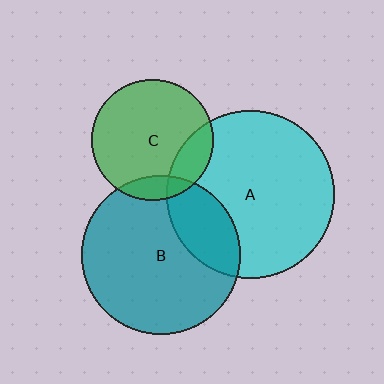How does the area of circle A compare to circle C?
Approximately 1.9 times.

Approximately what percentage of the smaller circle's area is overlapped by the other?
Approximately 10%.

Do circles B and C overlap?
Yes.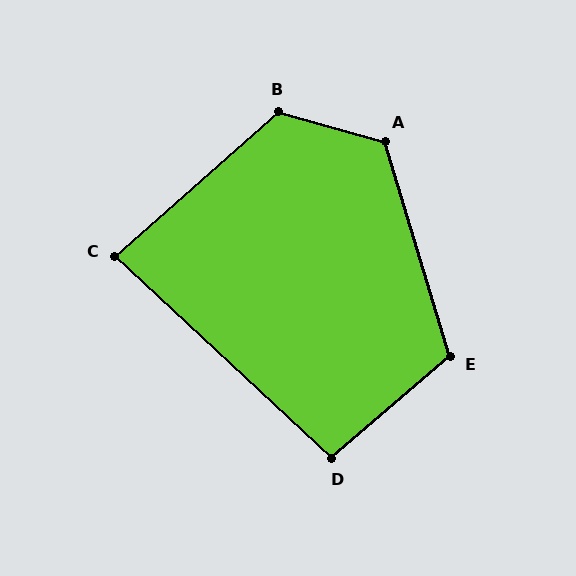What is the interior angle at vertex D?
Approximately 96 degrees (obtuse).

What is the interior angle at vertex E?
Approximately 114 degrees (obtuse).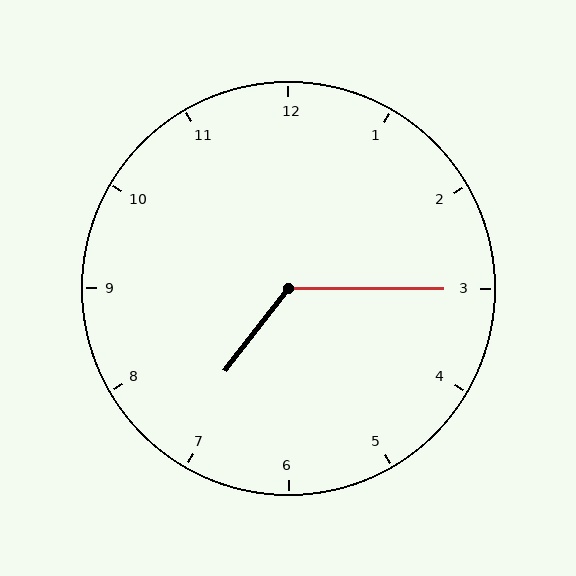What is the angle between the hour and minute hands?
Approximately 128 degrees.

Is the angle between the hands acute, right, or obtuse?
It is obtuse.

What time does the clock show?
7:15.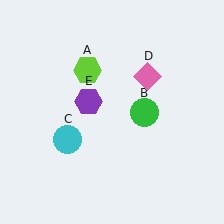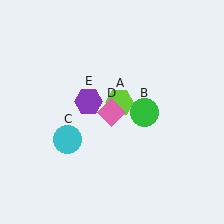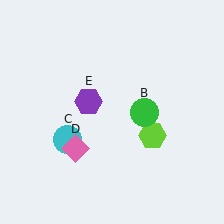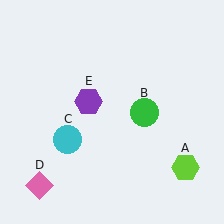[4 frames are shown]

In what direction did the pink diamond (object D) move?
The pink diamond (object D) moved down and to the left.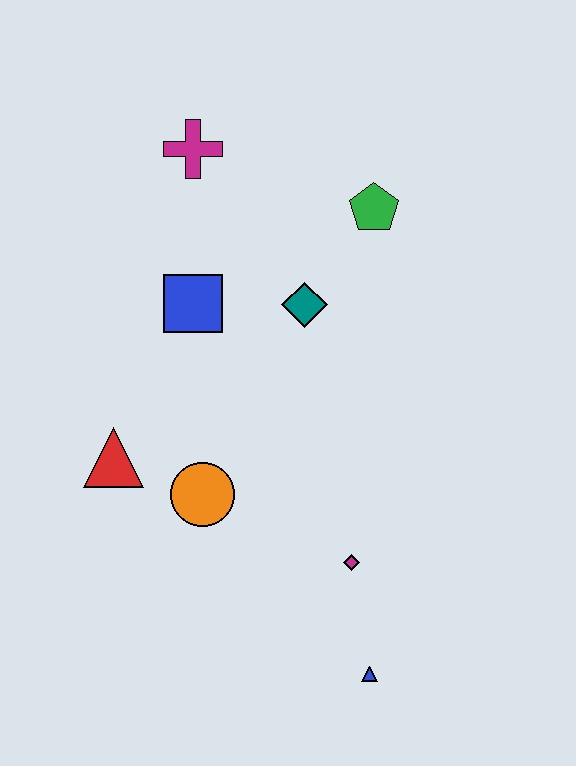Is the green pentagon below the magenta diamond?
No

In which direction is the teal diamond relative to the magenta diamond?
The teal diamond is above the magenta diamond.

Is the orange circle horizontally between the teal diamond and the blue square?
Yes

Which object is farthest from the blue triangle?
The magenta cross is farthest from the blue triangle.